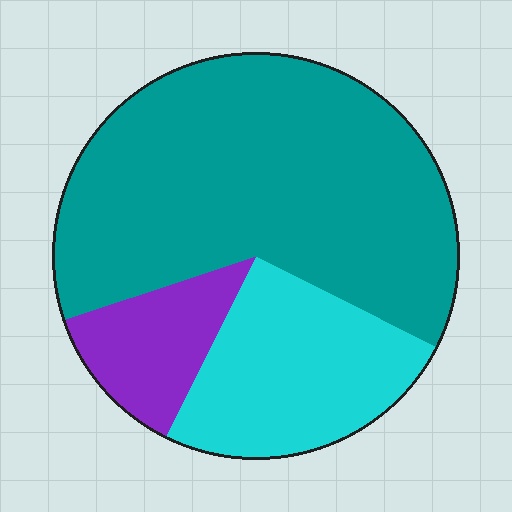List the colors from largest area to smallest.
From largest to smallest: teal, cyan, purple.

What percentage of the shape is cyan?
Cyan takes up about one quarter (1/4) of the shape.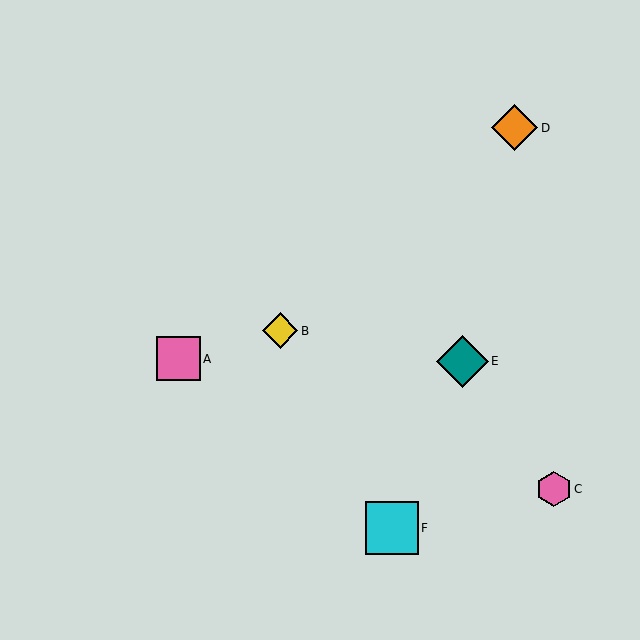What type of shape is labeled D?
Shape D is an orange diamond.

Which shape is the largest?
The cyan square (labeled F) is the largest.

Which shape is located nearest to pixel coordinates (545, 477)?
The pink hexagon (labeled C) at (554, 489) is nearest to that location.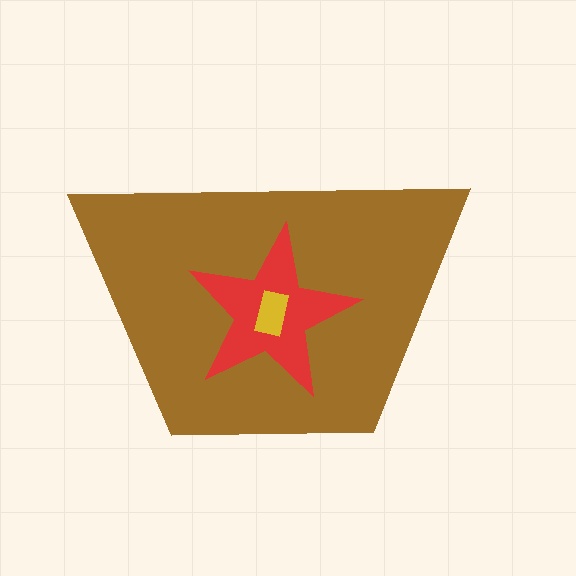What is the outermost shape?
The brown trapezoid.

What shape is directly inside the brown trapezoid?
The red star.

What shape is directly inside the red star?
The yellow rectangle.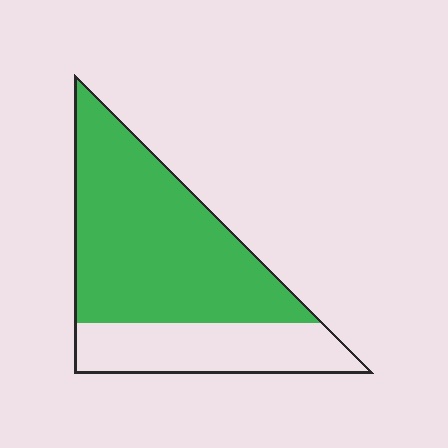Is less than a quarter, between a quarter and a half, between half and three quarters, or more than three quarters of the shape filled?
Between half and three quarters.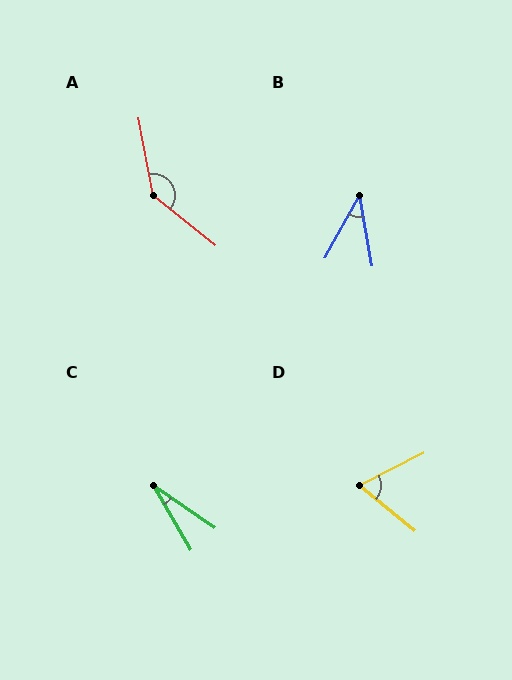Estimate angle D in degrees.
Approximately 67 degrees.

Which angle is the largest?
A, at approximately 139 degrees.